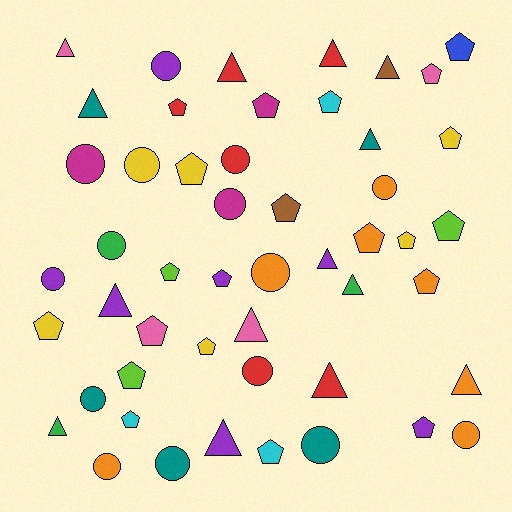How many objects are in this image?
There are 50 objects.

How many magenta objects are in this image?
There are 3 magenta objects.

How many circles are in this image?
There are 15 circles.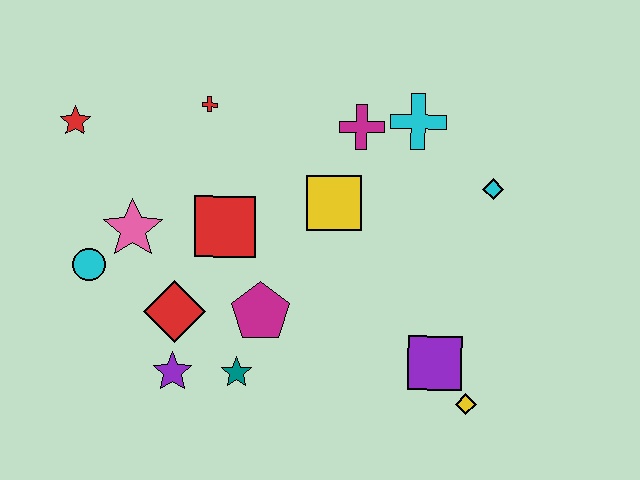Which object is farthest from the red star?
The yellow diamond is farthest from the red star.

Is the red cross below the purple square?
No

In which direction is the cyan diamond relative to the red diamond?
The cyan diamond is to the right of the red diamond.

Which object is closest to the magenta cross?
The cyan cross is closest to the magenta cross.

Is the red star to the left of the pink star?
Yes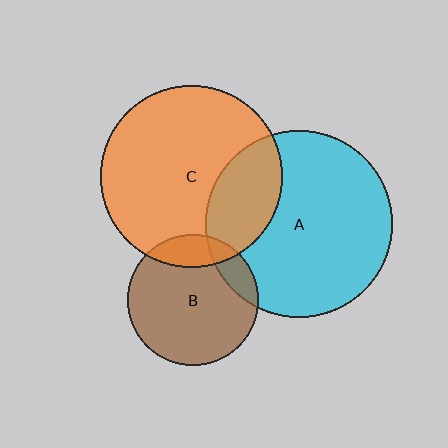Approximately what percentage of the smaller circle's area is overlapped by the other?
Approximately 15%.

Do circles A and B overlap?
Yes.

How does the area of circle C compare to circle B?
Approximately 1.9 times.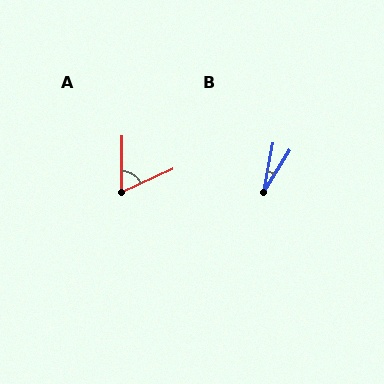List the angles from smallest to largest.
B (21°), A (64°).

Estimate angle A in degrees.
Approximately 64 degrees.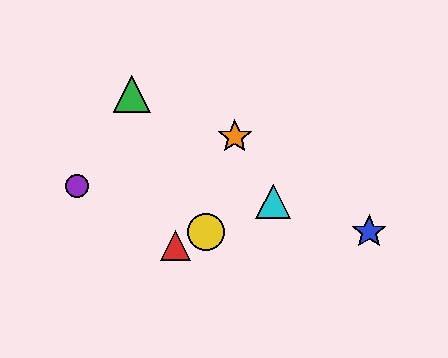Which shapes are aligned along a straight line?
The red triangle, the yellow circle, the cyan triangle are aligned along a straight line.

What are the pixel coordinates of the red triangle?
The red triangle is at (175, 246).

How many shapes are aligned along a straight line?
3 shapes (the red triangle, the yellow circle, the cyan triangle) are aligned along a straight line.